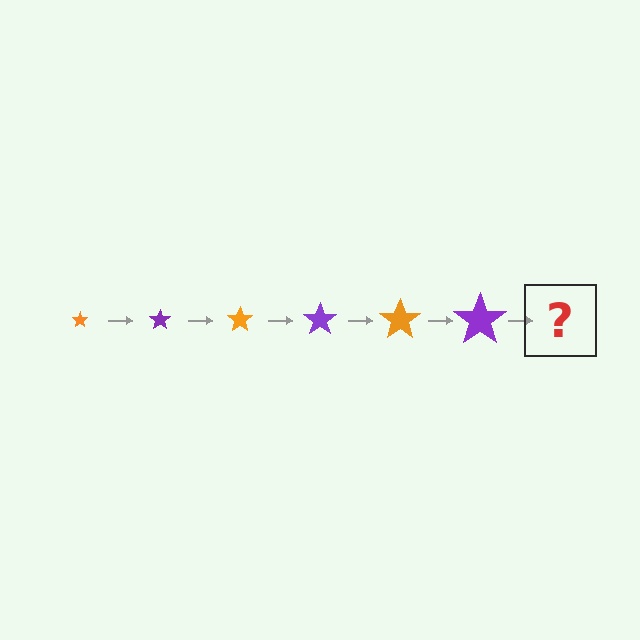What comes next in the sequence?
The next element should be an orange star, larger than the previous one.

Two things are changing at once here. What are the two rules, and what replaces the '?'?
The two rules are that the star grows larger each step and the color cycles through orange and purple. The '?' should be an orange star, larger than the previous one.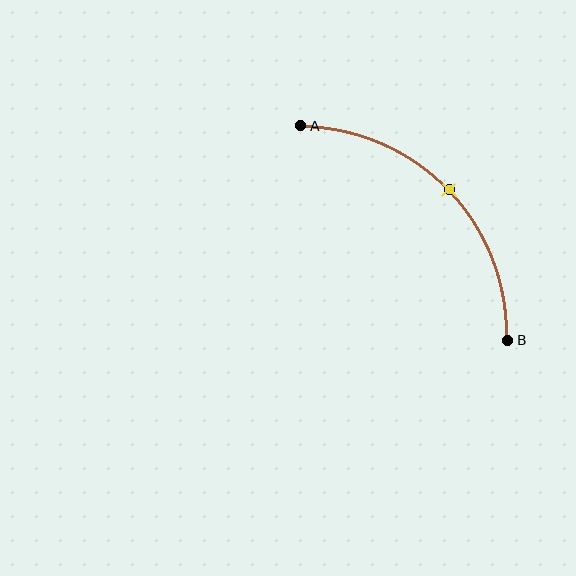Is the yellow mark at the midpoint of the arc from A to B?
Yes. The yellow mark lies on the arc at equal arc-length from both A and B — it is the arc midpoint.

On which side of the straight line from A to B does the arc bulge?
The arc bulges above and to the right of the straight line connecting A and B.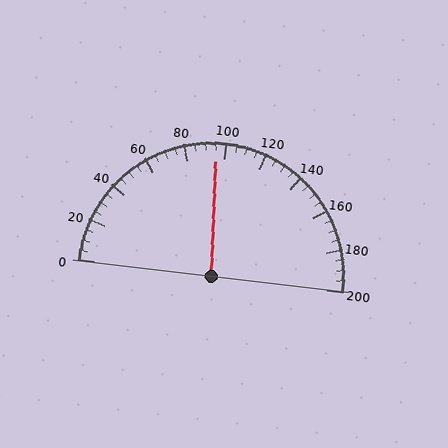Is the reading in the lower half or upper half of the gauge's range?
The reading is in the lower half of the range (0 to 200).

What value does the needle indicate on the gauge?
The needle indicates approximately 95.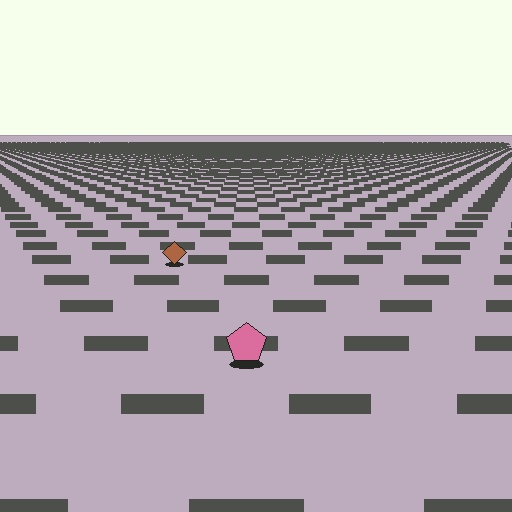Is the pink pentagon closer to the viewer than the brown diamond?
Yes. The pink pentagon is closer — you can tell from the texture gradient: the ground texture is coarser near it.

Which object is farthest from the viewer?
The brown diamond is farthest from the viewer. It appears smaller and the ground texture around it is denser.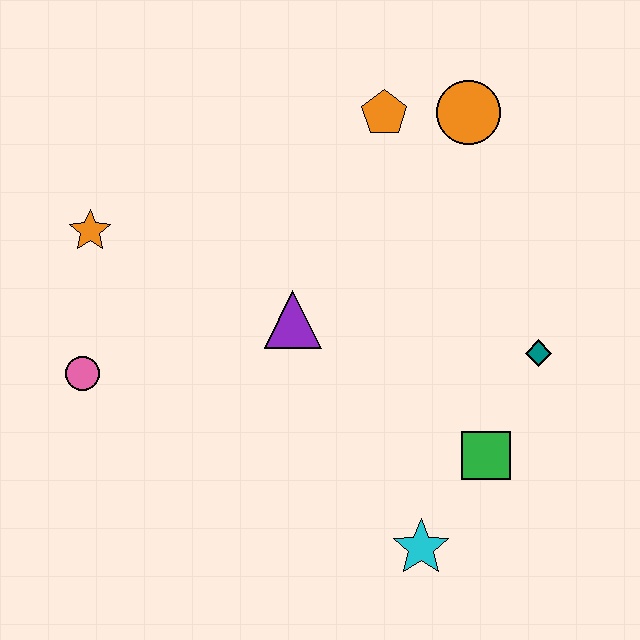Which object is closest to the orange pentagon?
The orange circle is closest to the orange pentagon.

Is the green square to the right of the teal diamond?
No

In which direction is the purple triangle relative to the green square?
The purple triangle is to the left of the green square.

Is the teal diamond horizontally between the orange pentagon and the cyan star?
No